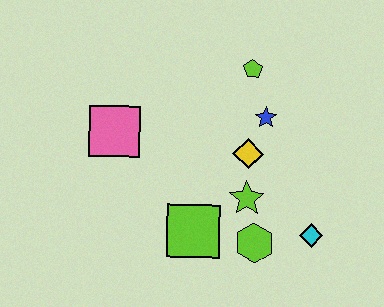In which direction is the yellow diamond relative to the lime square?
The yellow diamond is above the lime square.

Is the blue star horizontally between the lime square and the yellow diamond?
No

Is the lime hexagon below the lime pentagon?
Yes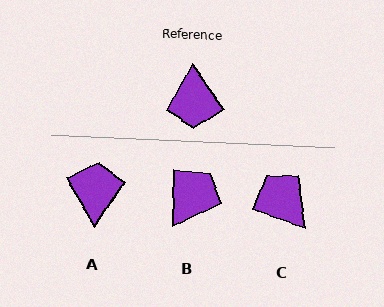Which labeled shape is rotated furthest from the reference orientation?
A, about 174 degrees away.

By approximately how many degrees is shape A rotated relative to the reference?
Approximately 174 degrees counter-clockwise.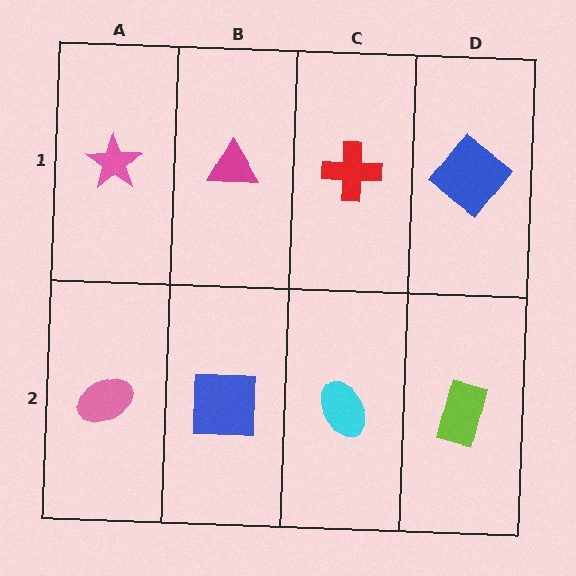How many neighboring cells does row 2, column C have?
3.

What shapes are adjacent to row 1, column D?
A lime rectangle (row 2, column D), a red cross (row 1, column C).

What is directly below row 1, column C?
A cyan ellipse.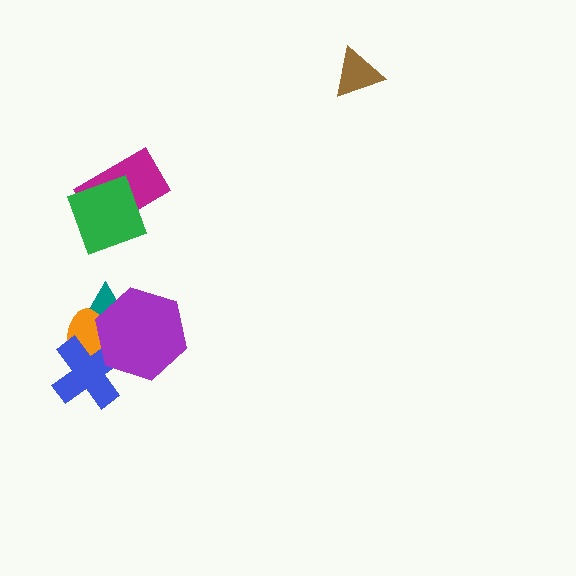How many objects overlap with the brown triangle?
0 objects overlap with the brown triangle.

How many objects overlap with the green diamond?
1 object overlaps with the green diamond.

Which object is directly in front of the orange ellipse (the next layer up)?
The blue cross is directly in front of the orange ellipse.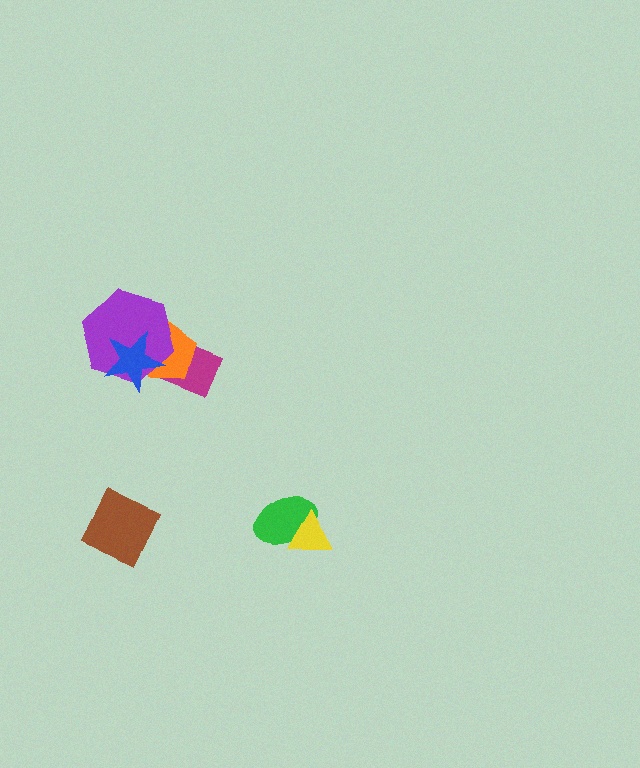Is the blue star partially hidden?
No, no other shape covers it.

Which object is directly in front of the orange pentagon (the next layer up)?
The purple hexagon is directly in front of the orange pentagon.